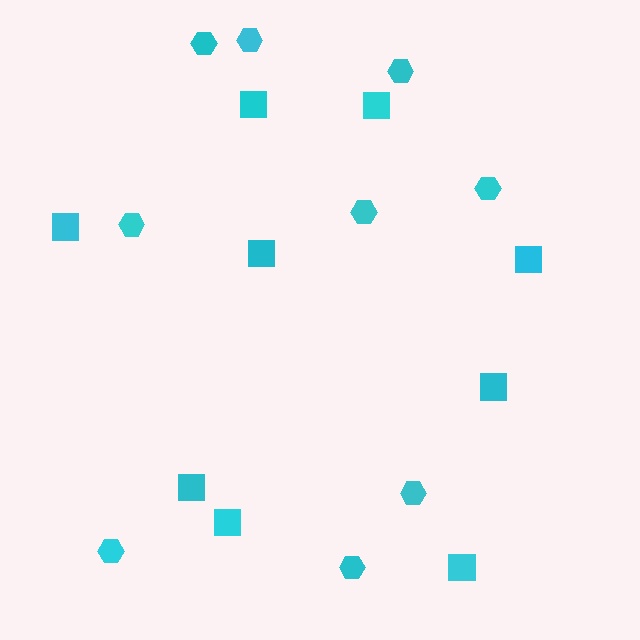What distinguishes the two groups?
There are 2 groups: one group of squares (9) and one group of hexagons (9).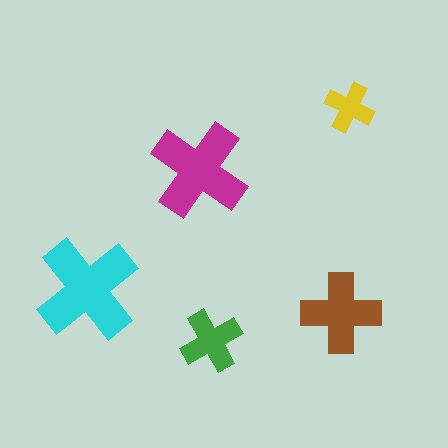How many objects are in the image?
There are 5 objects in the image.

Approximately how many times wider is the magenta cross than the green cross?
About 1.5 times wider.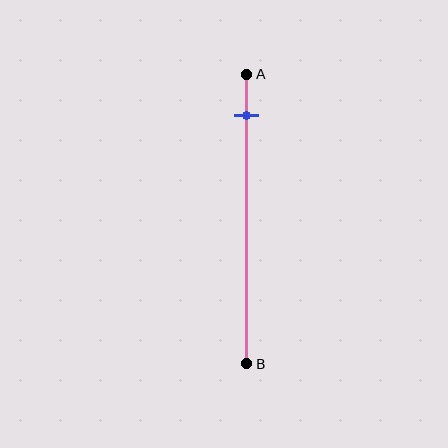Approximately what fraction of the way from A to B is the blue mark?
The blue mark is approximately 15% of the way from A to B.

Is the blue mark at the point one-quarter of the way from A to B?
No, the mark is at about 15% from A, not at the 25% one-quarter point.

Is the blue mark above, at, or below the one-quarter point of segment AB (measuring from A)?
The blue mark is above the one-quarter point of segment AB.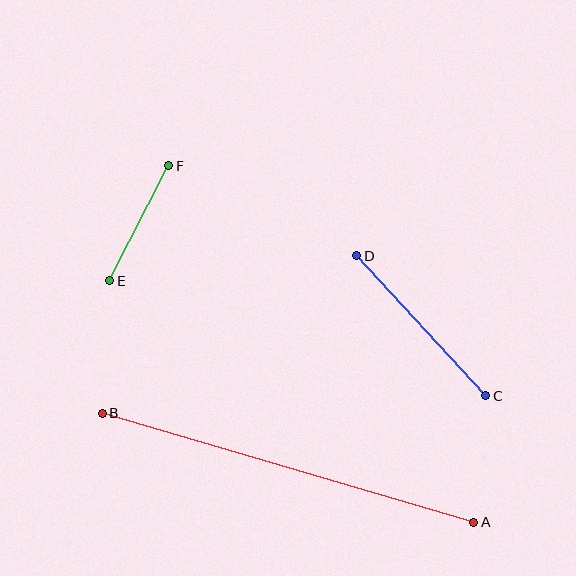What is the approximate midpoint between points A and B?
The midpoint is at approximately (288, 468) pixels.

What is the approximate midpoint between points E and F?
The midpoint is at approximately (139, 223) pixels.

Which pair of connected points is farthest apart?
Points A and B are farthest apart.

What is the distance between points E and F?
The distance is approximately 129 pixels.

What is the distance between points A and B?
The distance is approximately 387 pixels.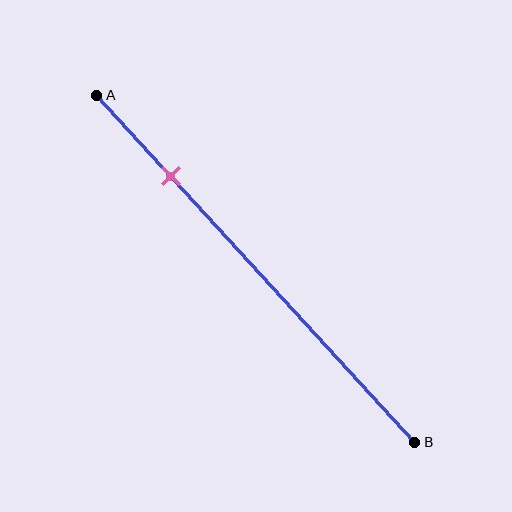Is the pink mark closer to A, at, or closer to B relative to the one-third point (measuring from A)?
The pink mark is closer to point A than the one-third point of segment AB.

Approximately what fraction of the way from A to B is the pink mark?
The pink mark is approximately 25% of the way from A to B.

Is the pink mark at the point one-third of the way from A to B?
No, the mark is at about 25% from A, not at the 33% one-third point.